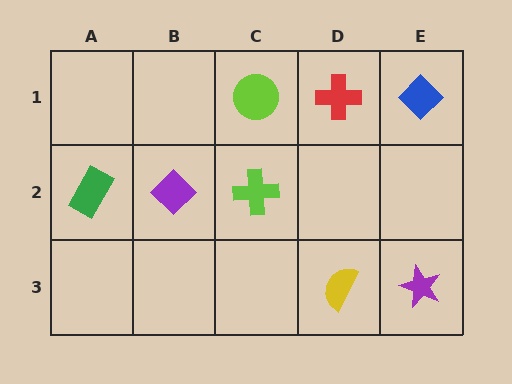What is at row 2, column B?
A purple diamond.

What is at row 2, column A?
A green rectangle.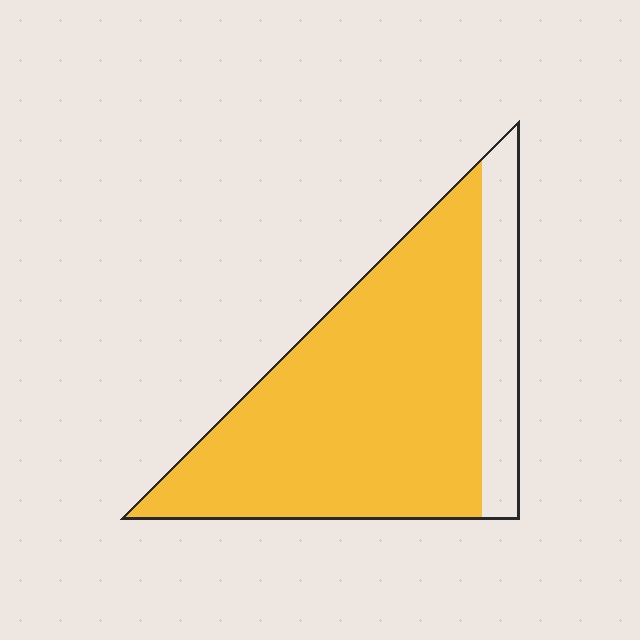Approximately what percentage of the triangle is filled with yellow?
Approximately 80%.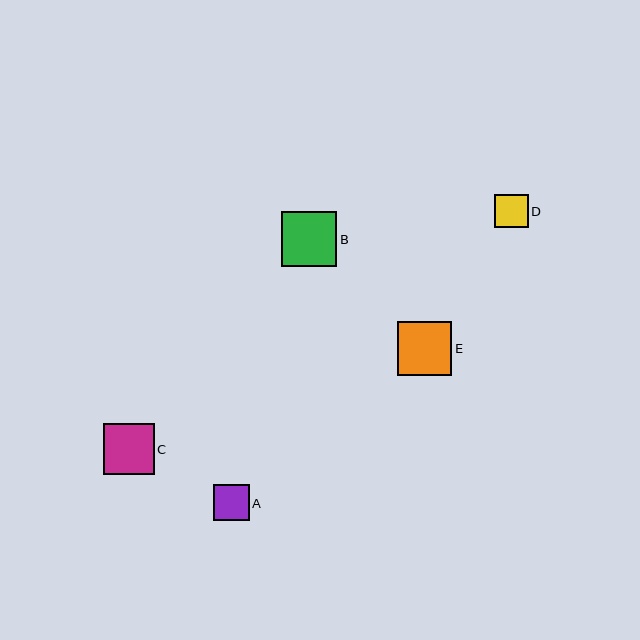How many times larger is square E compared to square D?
Square E is approximately 1.6 times the size of square D.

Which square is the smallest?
Square D is the smallest with a size of approximately 33 pixels.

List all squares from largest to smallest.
From largest to smallest: B, E, C, A, D.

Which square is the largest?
Square B is the largest with a size of approximately 55 pixels.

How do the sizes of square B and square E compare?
Square B and square E are approximately the same size.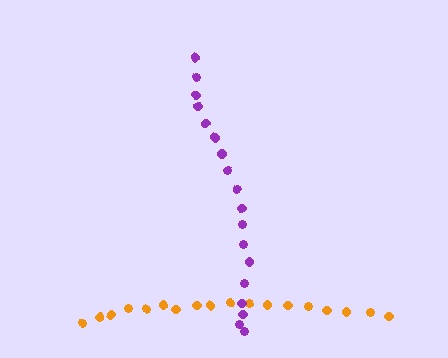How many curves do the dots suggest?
There are 2 distinct paths.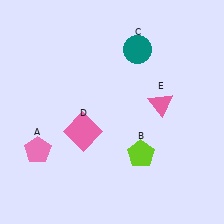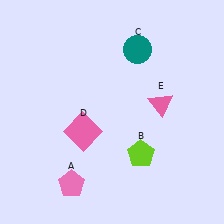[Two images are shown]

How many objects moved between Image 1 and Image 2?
1 object moved between the two images.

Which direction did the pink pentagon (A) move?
The pink pentagon (A) moved right.